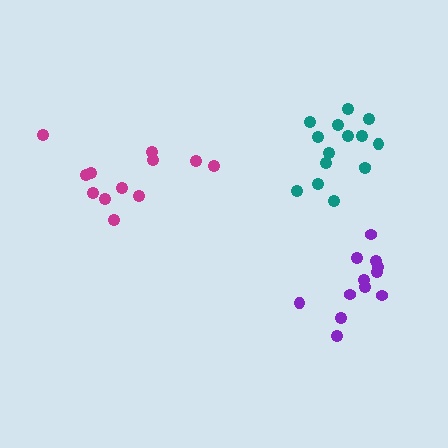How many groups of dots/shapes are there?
There are 3 groups.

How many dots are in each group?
Group 1: 12 dots, Group 2: 15 dots, Group 3: 12 dots (39 total).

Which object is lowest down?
The purple cluster is bottommost.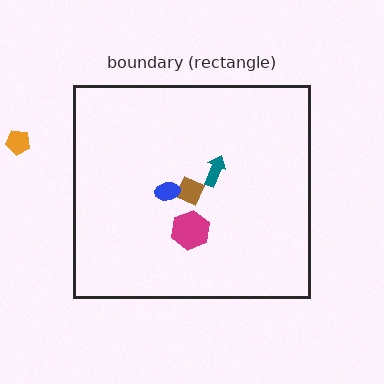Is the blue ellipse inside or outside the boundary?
Inside.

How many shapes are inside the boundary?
4 inside, 1 outside.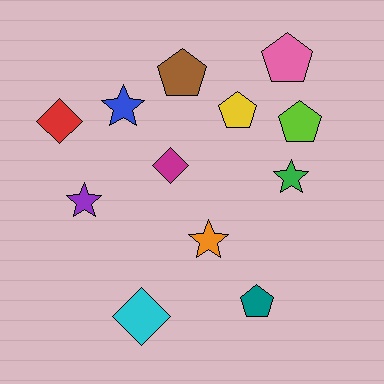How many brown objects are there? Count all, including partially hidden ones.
There is 1 brown object.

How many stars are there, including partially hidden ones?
There are 4 stars.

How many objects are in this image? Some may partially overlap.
There are 12 objects.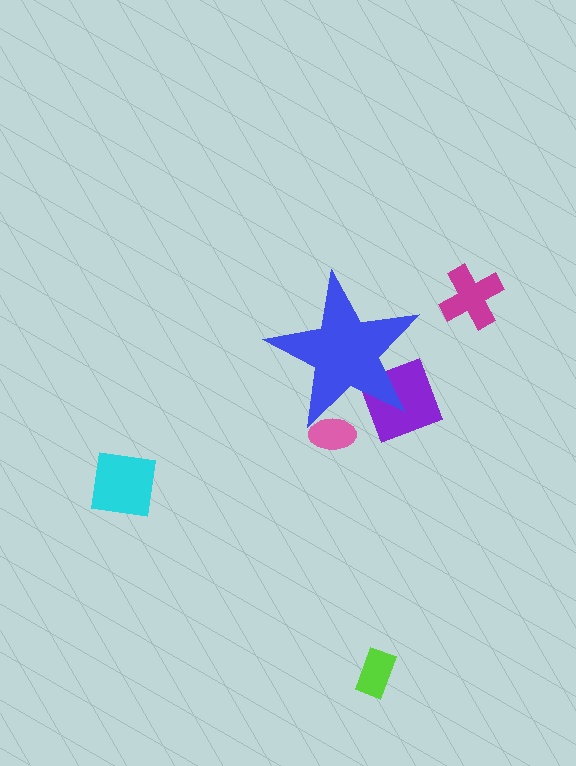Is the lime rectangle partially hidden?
No, the lime rectangle is fully visible.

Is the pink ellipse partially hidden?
Yes, the pink ellipse is partially hidden behind the blue star.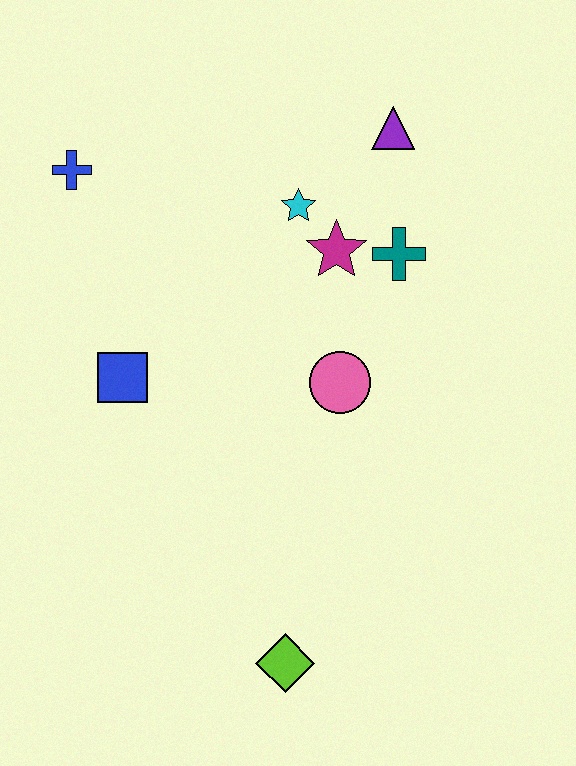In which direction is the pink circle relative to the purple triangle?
The pink circle is below the purple triangle.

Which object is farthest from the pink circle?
The blue cross is farthest from the pink circle.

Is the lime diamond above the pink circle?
No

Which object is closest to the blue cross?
The blue square is closest to the blue cross.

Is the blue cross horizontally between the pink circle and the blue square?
No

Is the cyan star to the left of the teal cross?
Yes